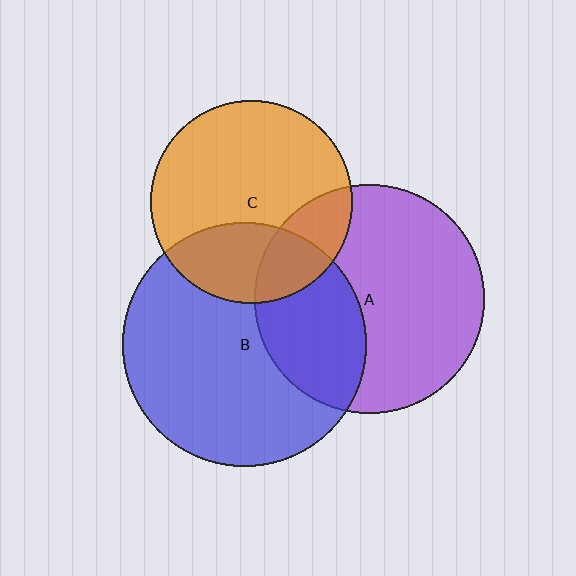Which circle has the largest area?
Circle B (blue).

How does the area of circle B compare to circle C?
Approximately 1.5 times.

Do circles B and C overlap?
Yes.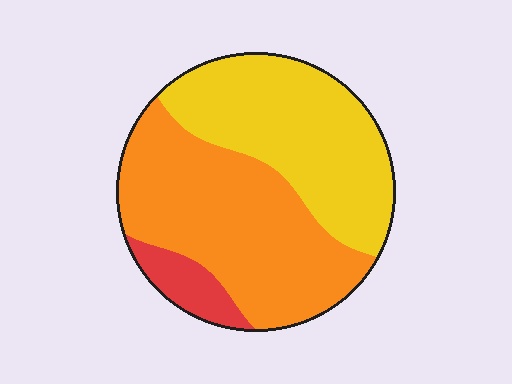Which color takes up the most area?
Orange, at roughly 50%.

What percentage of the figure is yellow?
Yellow takes up about two fifths (2/5) of the figure.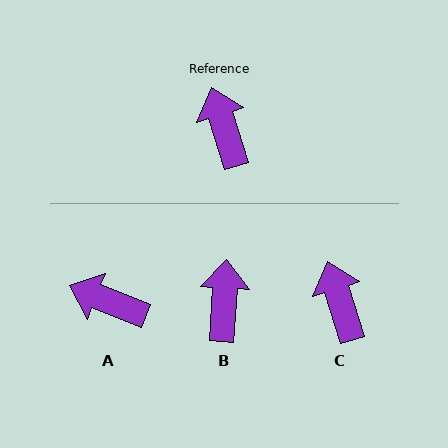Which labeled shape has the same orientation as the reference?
C.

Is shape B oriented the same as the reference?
No, it is off by about 21 degrees.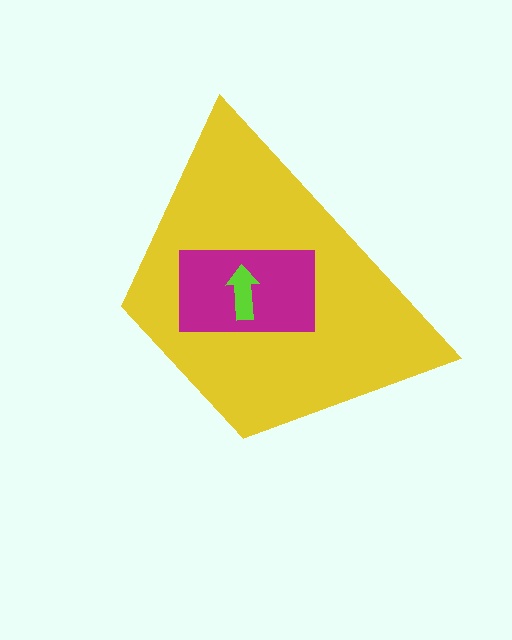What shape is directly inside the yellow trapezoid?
The magenta rectangle.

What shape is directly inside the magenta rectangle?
The lime arrow.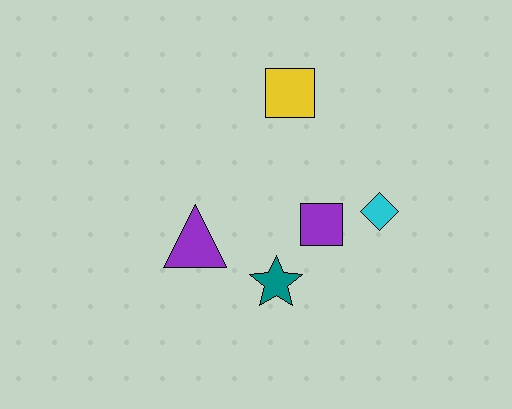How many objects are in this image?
There are 5 objects.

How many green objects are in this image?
There are no green objects.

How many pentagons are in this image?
There are no pentagons.